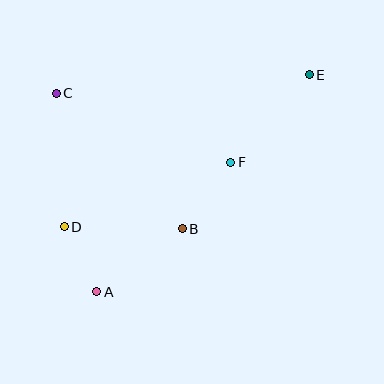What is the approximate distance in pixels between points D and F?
The distance between D and F is approximately 179 pixels.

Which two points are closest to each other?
Points A and D are closest to each other.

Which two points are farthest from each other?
Points A and E are farthest from each other.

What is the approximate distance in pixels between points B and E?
The distance between B and E is approximately 199 pixels.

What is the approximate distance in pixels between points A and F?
The distance between A and F is approximately 187 pixels.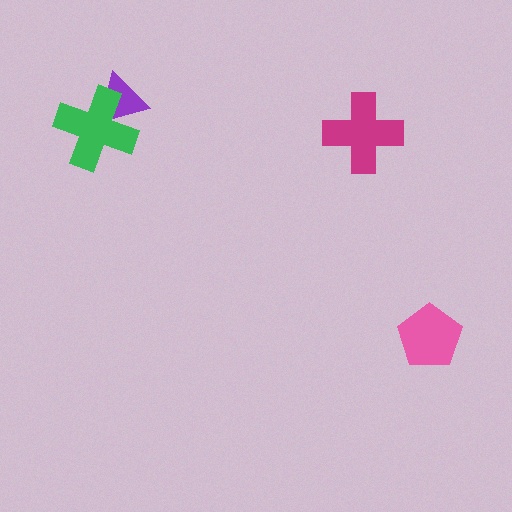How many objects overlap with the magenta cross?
0 objects overlap with the magenta cross.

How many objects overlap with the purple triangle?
1 object overlaps with the purple triangle.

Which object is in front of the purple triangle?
The green cross is in front of the purple triangle.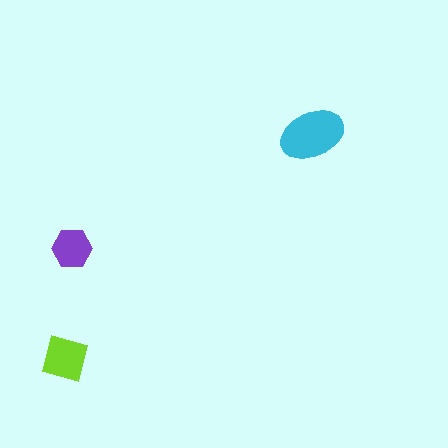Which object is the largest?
The cyan ellipse.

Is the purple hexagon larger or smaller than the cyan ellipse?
Smaller.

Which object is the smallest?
The purple hexagon.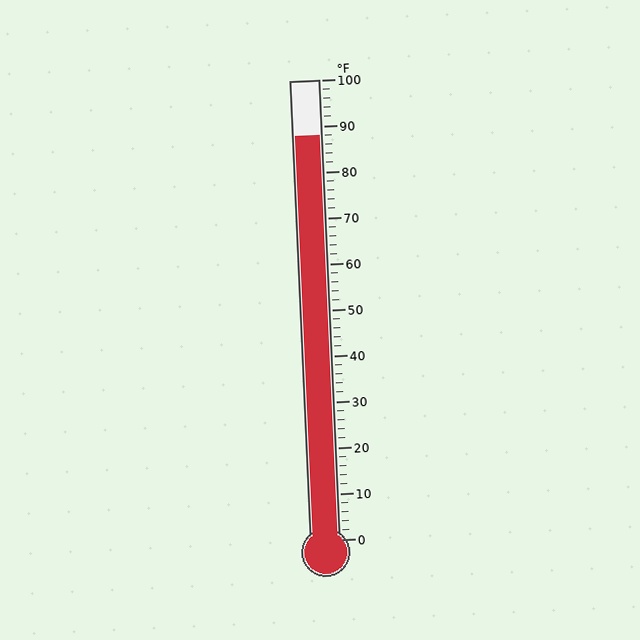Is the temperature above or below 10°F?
The temperature is above 10°F.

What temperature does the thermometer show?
The thermometer shows approximately 88°F.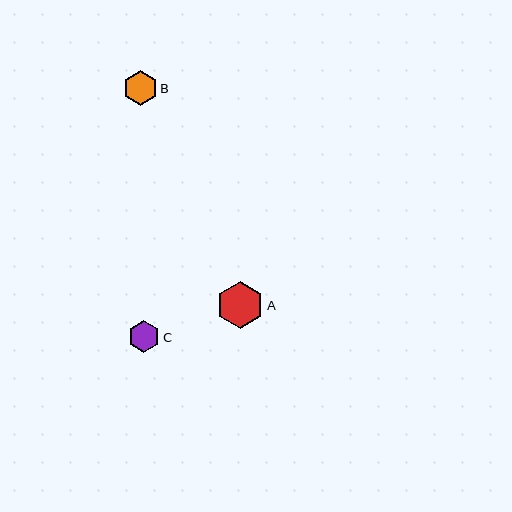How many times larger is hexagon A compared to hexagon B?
Hexagon A is approximately 1.4 times the size of hexagon B.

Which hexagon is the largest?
Hexagon A is the largest with a size of approximately 48 pixels.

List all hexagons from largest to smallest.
From largest to smallest: A, B, C.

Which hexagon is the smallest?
Hexagon C is the smallest with a size of approximately 32 pixels.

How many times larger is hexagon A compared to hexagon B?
Hexagon A is approximately 1.4 times the size of hexagon B.